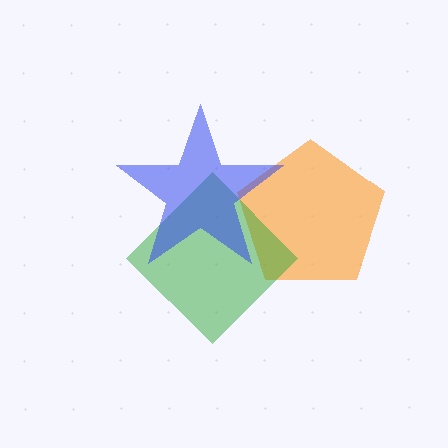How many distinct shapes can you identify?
There are 3 distinct shapes: an orange pentagon, a green diamond, a blue star.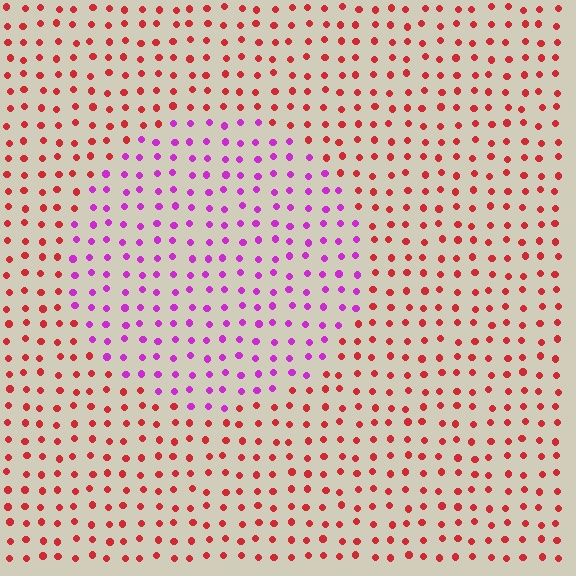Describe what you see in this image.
The image is filled with small red elements in a uniform arrangement. A circle-shaped region is visible where the elements are tinted to a slightly different hue, forming a subtle color boundary.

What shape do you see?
I see a circle.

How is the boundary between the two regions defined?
The boundary is defined purely by a slight shift in hue (about 58 degrees). Spacing, size, and orientation are identical on both sides.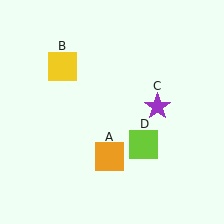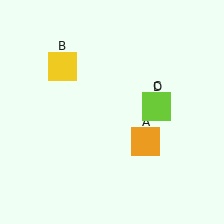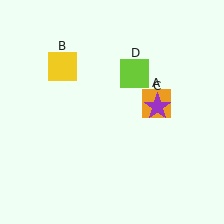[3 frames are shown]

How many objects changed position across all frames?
2 objects changed position: orange square (object A), lime square (object D).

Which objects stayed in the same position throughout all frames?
Yellow square (object B) and purple star (object C) remained stationary.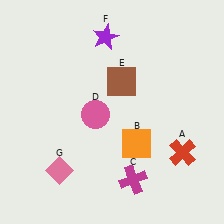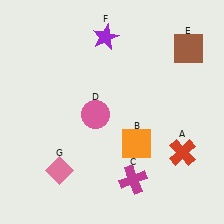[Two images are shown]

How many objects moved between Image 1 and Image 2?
1 object moved between the two images.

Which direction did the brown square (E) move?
The brown square (E) moved right.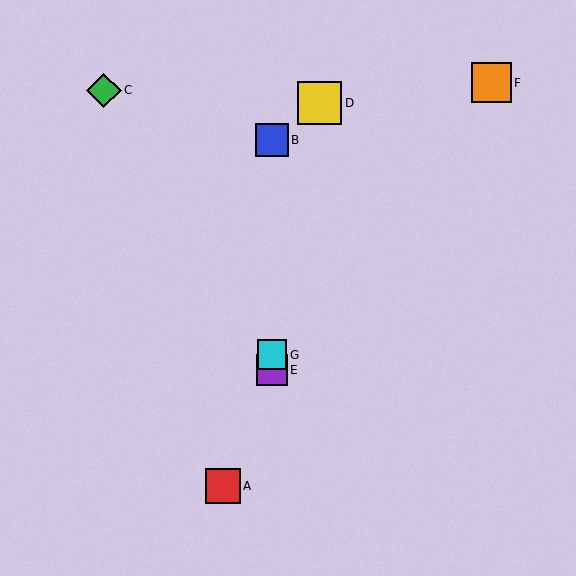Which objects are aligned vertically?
Objects B, E, G are aligned vertically.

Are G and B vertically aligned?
Yes, both are at x≈272.